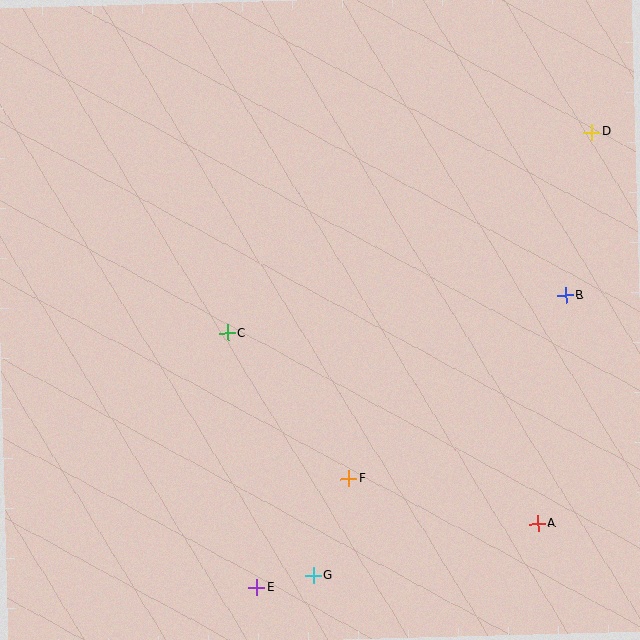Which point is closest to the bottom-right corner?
Point A is closest to the bottom-right corner.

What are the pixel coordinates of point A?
Point A is at (538, 524).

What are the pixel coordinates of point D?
Point D is at (592, 132).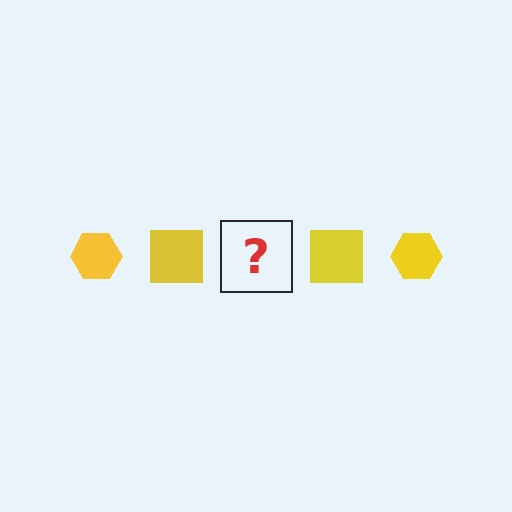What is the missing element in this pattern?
The missing element is a yellow hexagon.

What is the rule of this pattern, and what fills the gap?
The rule is that the pattern cycles through hexagon, square shapes in yellow. The gap should be filled with a yellow hexagon.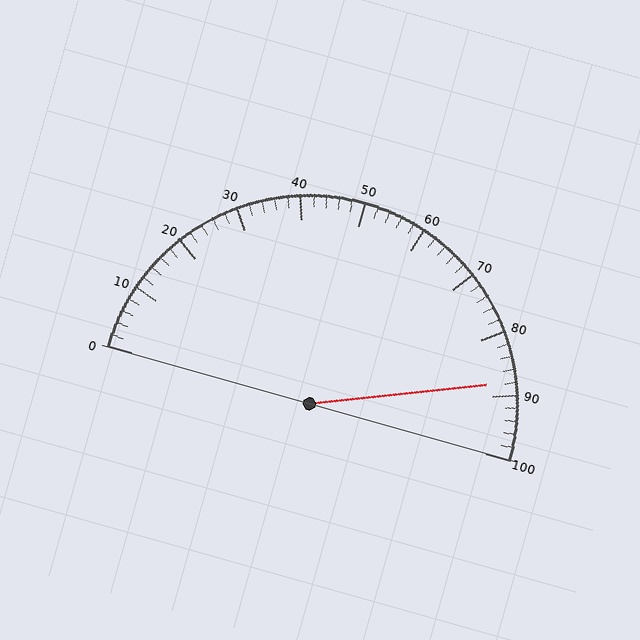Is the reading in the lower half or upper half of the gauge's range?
The reading is in the upper half of the range (0 to 100).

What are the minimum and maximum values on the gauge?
The gauge ranges from 0 to 100.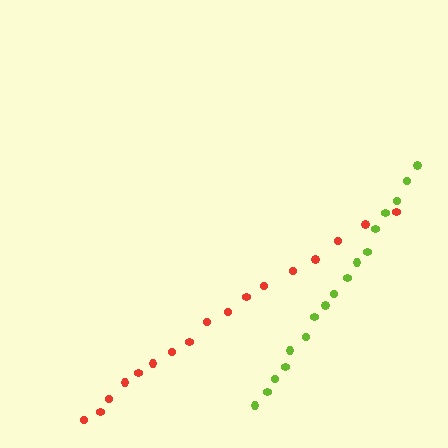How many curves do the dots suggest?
There are 2 distinct paths.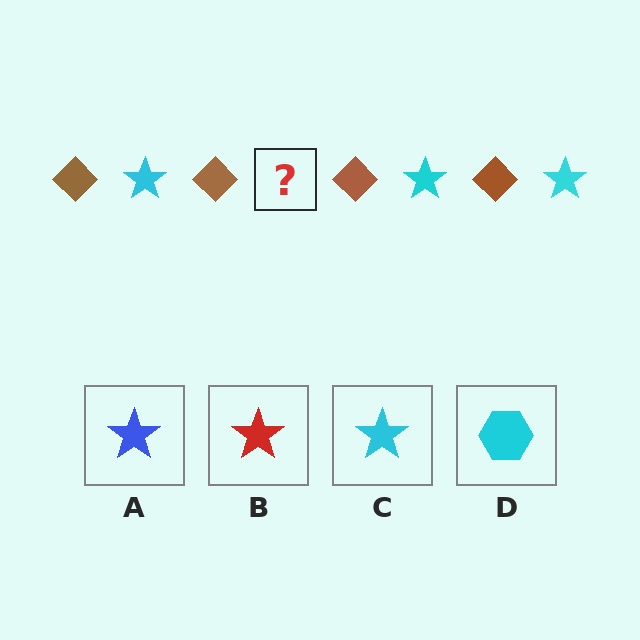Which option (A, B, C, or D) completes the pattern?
C.